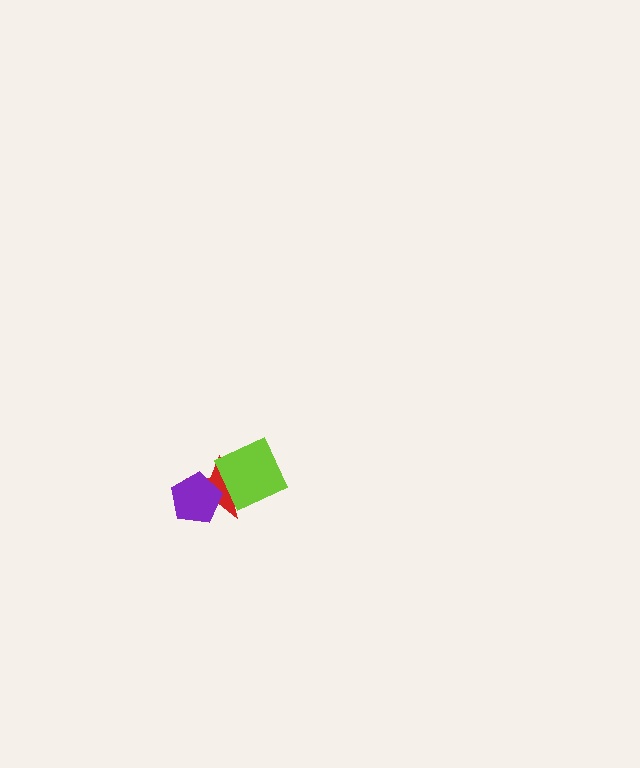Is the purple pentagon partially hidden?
No, no other shape covers it.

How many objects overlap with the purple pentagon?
1 object overlaps with the purple pentagon.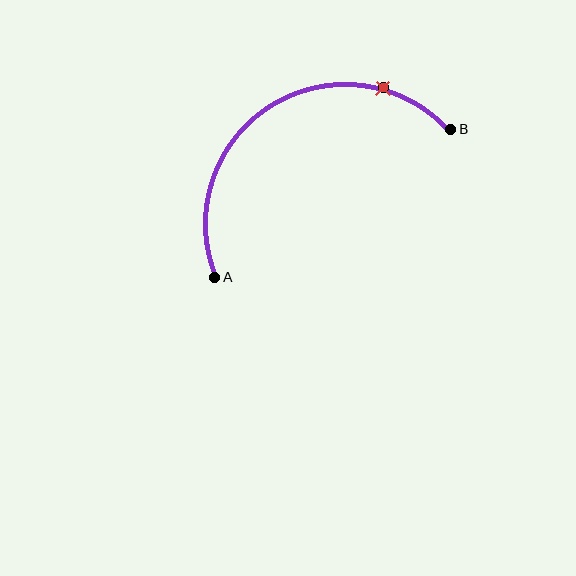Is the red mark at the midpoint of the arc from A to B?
No. The red mark lies on the arc but is closer to endpoint B. The arc midpoint would be at the point on the curve equidistant along the arc from both A and B.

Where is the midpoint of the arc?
The arc midpoint is the point on the curve farthest from the straight line joining A and B. It sits above that line.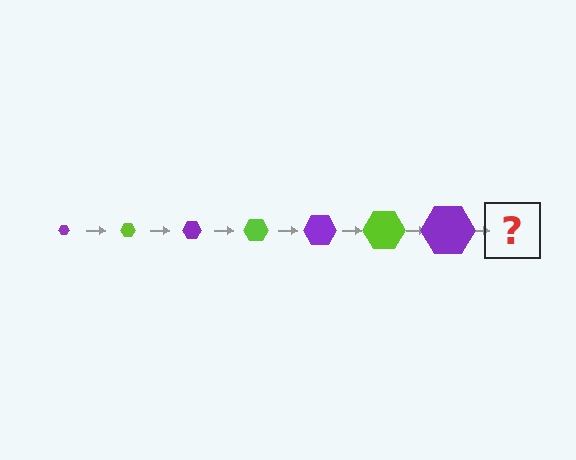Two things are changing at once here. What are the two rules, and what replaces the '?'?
The two rules are that the hexagon grows larger each step and the color cycles through purple and lime. The '?' should be a lime hexagon, larger than the previous one.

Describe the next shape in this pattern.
It should be a lime hexagon, larger than the previous one.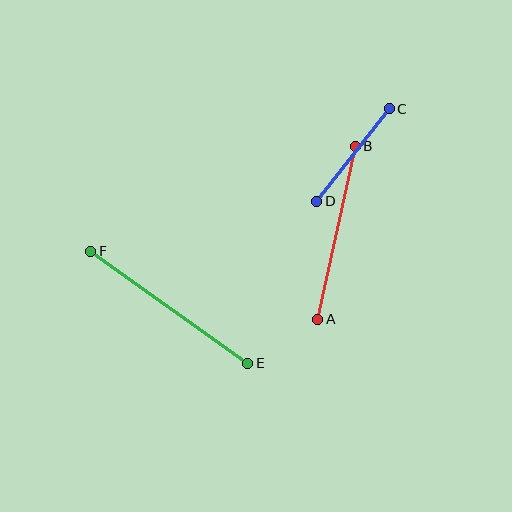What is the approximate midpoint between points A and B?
The midpoint is at approximately (337, 233) pixels.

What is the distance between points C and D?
The distance is approximately 118 pixels.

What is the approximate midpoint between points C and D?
The midpoint is at approximately (353, 155) pixels.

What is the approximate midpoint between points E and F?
The midpoint is at approximately (169, 307) pixels.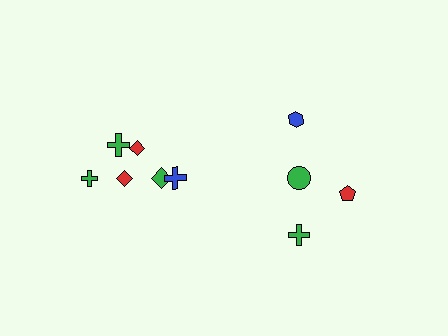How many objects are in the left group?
There are 6 objects.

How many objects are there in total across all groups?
There are 10 objects.